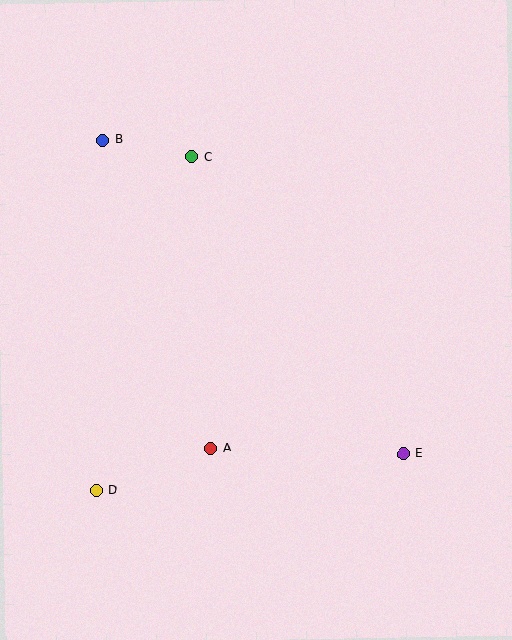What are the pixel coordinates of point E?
Point E is at (404, 454).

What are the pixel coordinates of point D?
Point D is at (96, 490).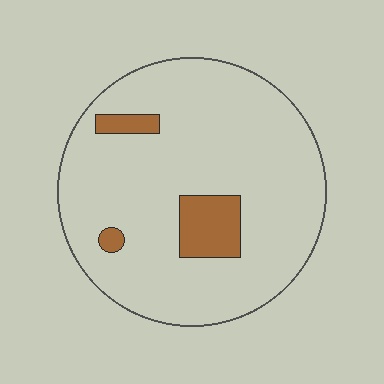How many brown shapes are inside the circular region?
3.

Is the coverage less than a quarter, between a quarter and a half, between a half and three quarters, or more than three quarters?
Less than a quarter.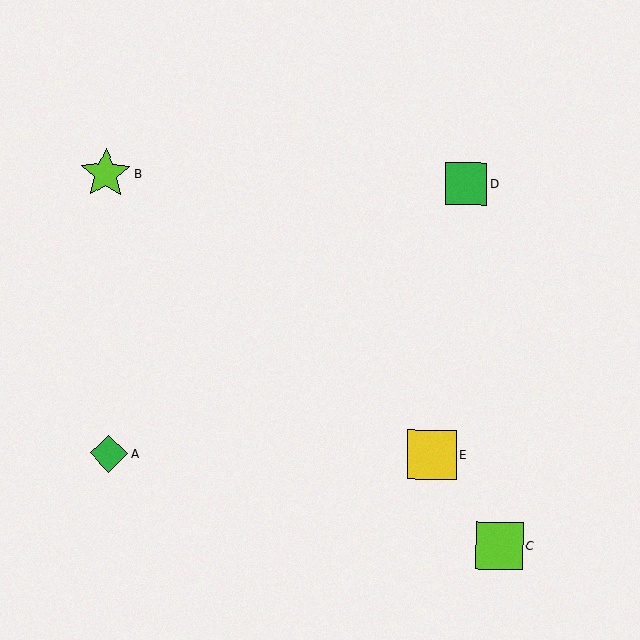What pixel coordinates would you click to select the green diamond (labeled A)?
Click at (109, 454) to select the green diamond A.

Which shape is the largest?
The lime star (labeled B) is the largest.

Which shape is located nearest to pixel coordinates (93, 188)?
The lime star (labeled B) at (106, 174) is nearest to that location.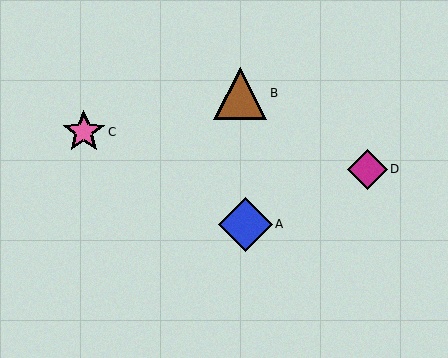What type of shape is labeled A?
Shape A is a blue diamond.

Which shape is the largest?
The blue diamond (labeled A) is the largest.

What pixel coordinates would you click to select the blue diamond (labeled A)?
Click at (245, 224) to select the blue diamond A.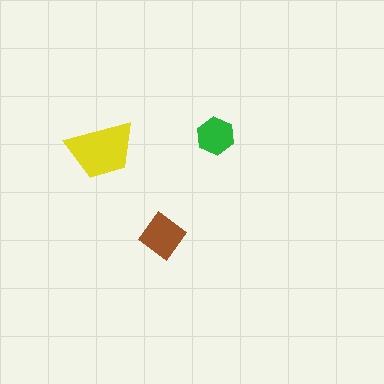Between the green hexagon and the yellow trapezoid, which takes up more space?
The yellow trapezoid.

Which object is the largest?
The yellow trapezoid.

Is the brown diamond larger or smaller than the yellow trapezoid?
Smaller.